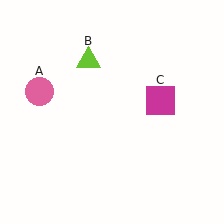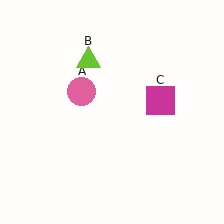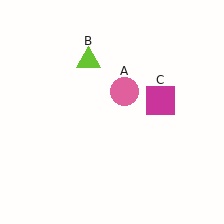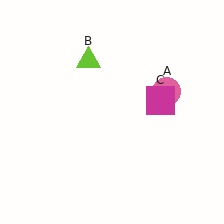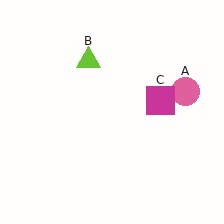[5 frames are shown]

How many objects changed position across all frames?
1 object changed position: pink circle (object A).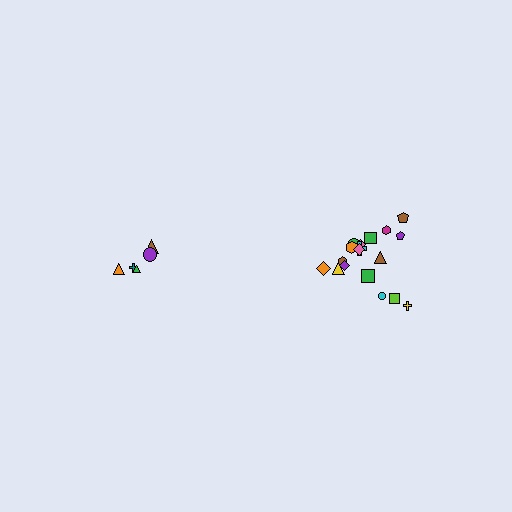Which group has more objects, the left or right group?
The right group.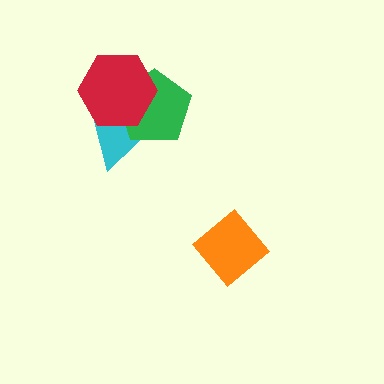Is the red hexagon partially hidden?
No, no other shape covers it.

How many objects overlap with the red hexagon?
2 objects overlap with the red hexagon.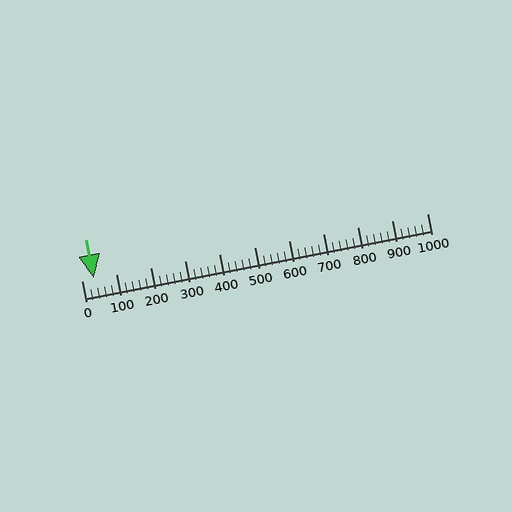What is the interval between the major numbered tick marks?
The major tick marks are spaced 100 units apart.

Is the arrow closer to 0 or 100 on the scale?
The arrow is closer to 0.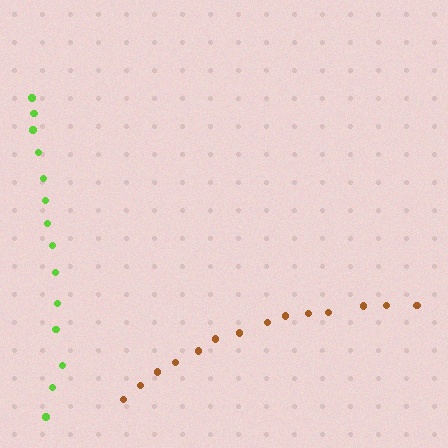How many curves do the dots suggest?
There are 2 distinct paths.